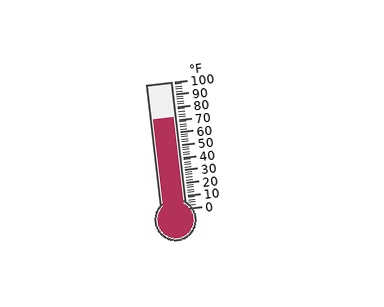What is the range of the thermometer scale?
The thermometer scale ranges from 0°F to 100°F.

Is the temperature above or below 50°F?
The temperature is above 50°F.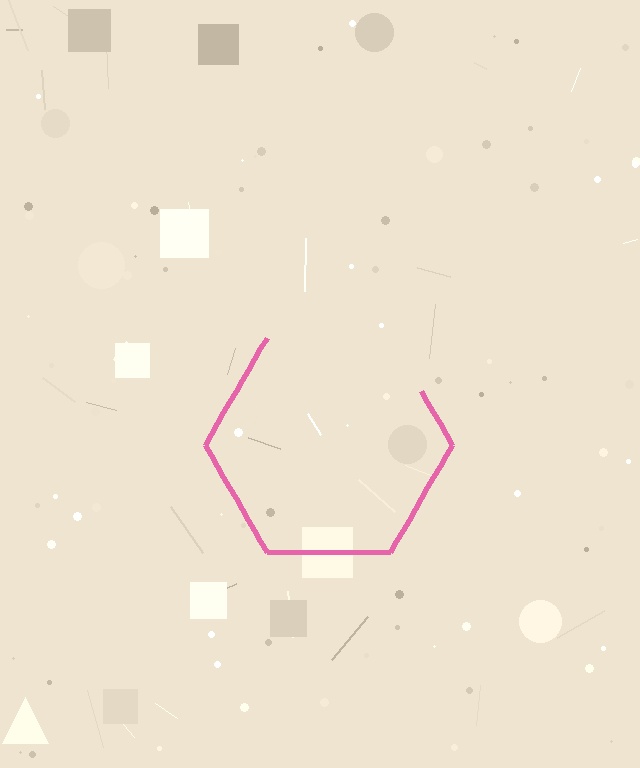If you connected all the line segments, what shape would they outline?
They would outline a hexagon.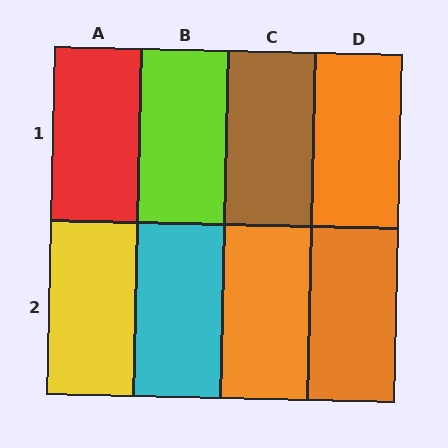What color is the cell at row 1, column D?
Orange.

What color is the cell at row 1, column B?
Lime.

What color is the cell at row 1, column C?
Brown.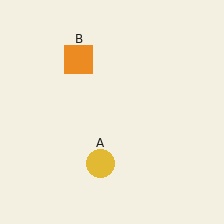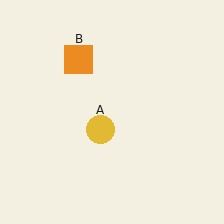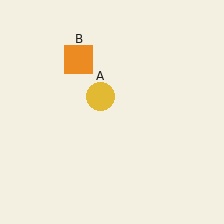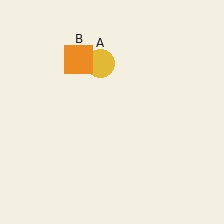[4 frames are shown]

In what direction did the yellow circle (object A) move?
The yellow circle (object A) moved up.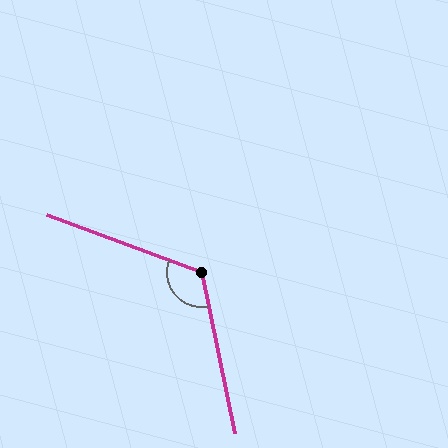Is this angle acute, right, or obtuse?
It is obtuse.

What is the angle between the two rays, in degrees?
Approximately 122 degrees.